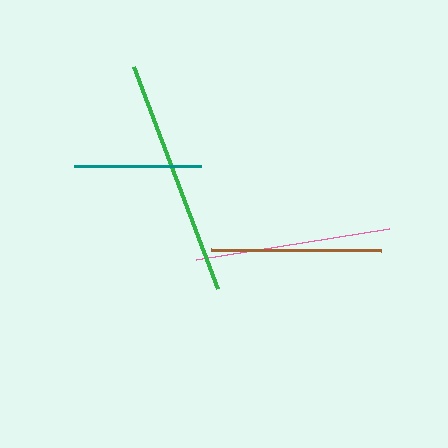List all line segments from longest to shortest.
From longest to shortest: green, pink, brown, teal.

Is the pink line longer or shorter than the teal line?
The pink line is longer than the teal line.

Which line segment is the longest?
The green line is the longest at approximately 238 pixels.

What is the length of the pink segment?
The pink segment is approximately 195 pixels long.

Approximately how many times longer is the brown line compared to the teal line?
The brown line is approximately 1.3 times the length of the teal line.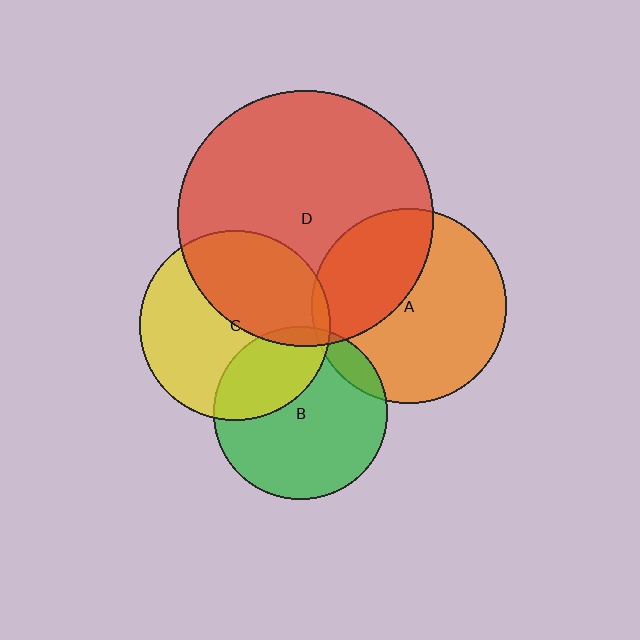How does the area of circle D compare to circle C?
Approximately 1.8 times.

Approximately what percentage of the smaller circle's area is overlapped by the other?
Approximately 5%.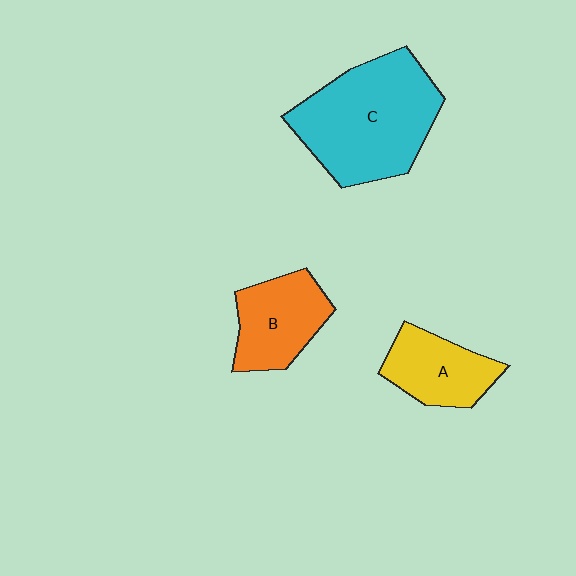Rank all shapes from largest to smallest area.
From largest to smallest: C (cyan), B (orange), A (yellow).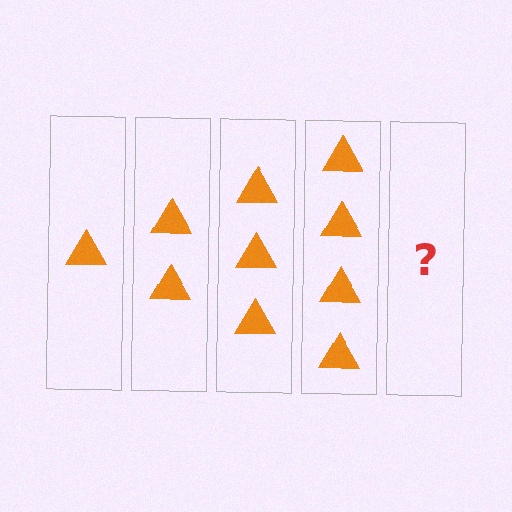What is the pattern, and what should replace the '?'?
The pattern is that each step adds one more triangle. The '?' should be 5 triangles.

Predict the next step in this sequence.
The next step is 5 triangles.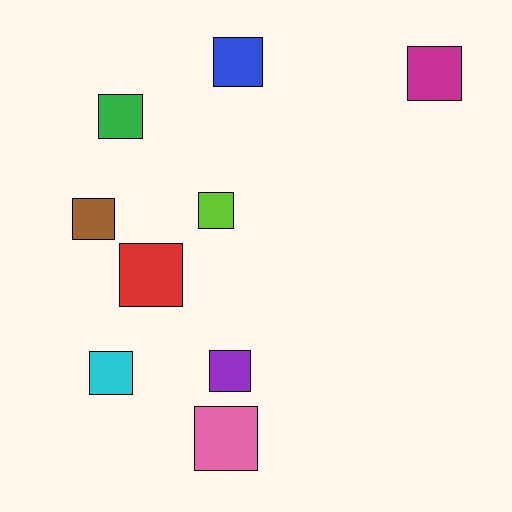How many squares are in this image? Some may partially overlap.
There are 9 squares.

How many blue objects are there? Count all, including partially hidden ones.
There is 1 blue object.